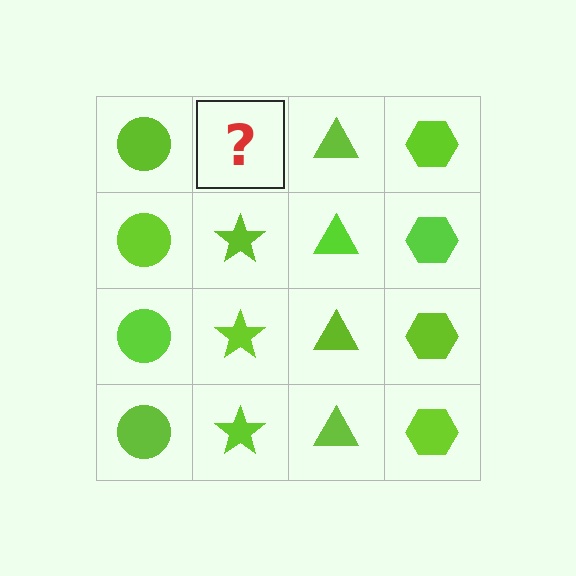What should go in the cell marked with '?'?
The missing cell should contain a lime star.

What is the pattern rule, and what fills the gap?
The rule is that each column has a consistent shape. The gap should be filled with a lime star.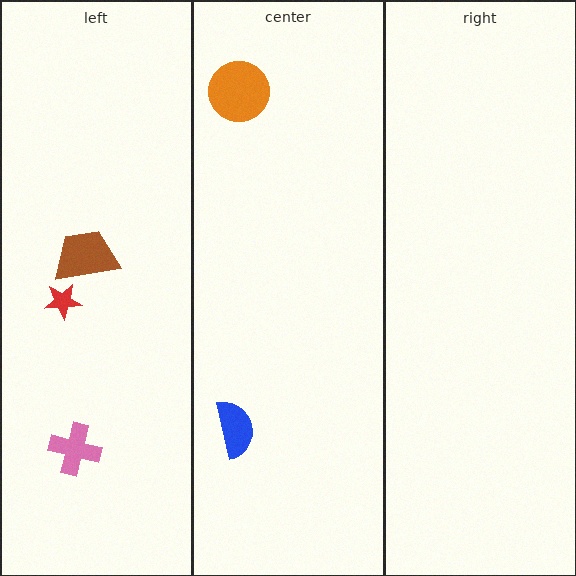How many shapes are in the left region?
3.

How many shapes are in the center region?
2.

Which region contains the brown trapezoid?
The left region.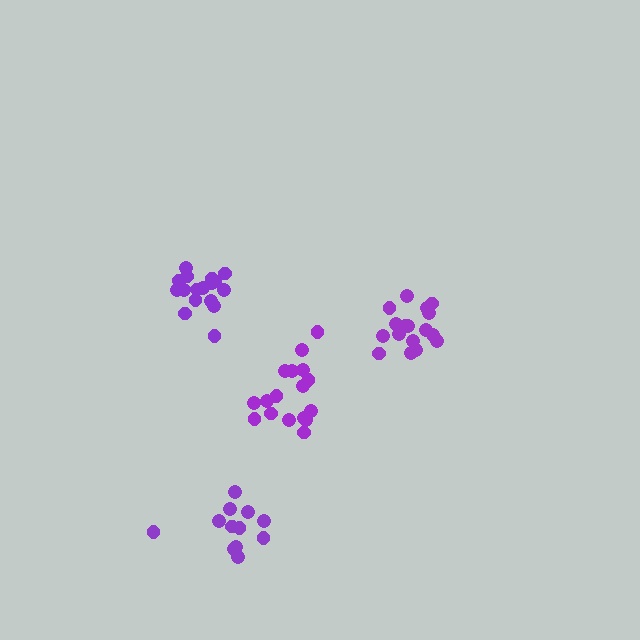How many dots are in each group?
Group 1: 18 dots, Group 2: 12 dots, Group 3: 17 dots, Group 4: 17 dots (64 total).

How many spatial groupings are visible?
There are 4 spatial groupings.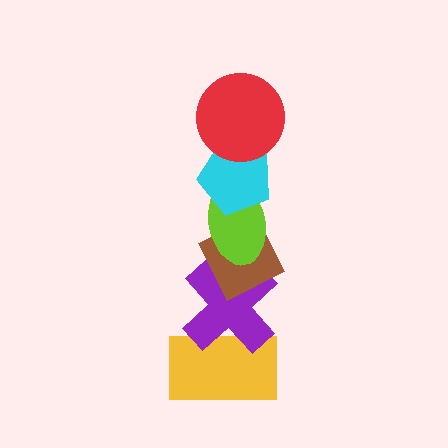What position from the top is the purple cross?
The purple cross is 5th from the top.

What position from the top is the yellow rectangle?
The yellow rectangle is 6th from the top.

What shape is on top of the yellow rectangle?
The purple cross is on top of the yellow rectangle.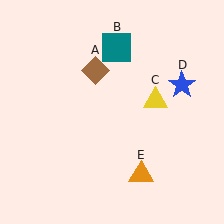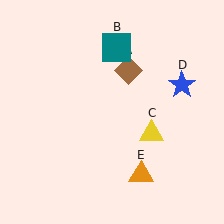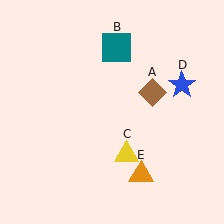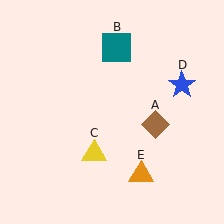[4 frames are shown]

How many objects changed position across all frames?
2 objects changed position: brown diamond (object A), yellow triangle (object C).